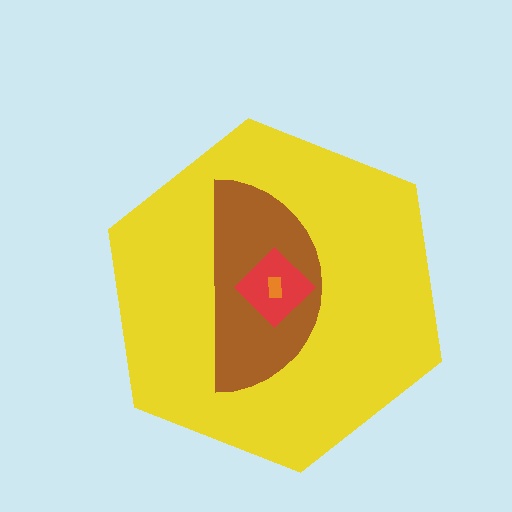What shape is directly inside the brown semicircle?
The red diamond.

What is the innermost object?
The orange rectangle.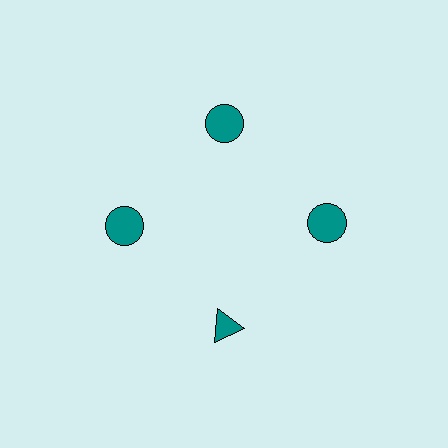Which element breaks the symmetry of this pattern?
The teal triangle at roughly the 6 o'clock position breaks the symmetry. All other shapes are teal circles.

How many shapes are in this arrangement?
There are 4 shapes arranged in a ring pattern.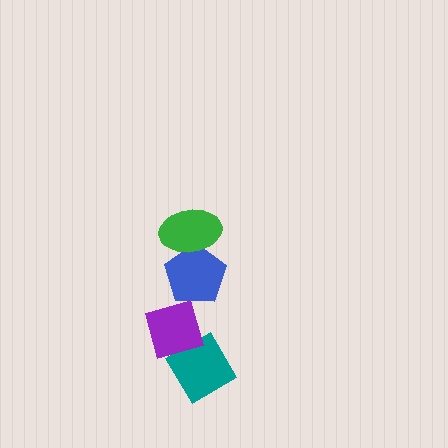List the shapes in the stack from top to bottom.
From top to bottom: the green ellipse, the blue pentagon, the purple diamond, the teal diamond.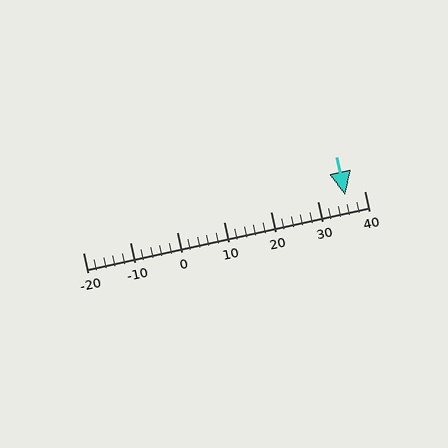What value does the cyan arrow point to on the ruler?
The cyan arrow points to approximately 36.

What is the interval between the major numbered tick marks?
The major tick marks are spaced 10 units apart.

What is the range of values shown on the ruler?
The ruler shows values from -20 to 40.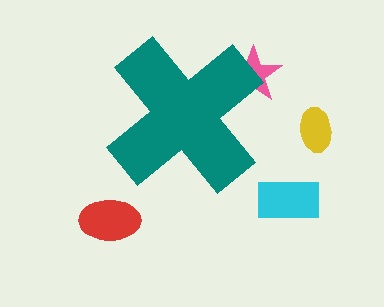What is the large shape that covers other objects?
A teal cross.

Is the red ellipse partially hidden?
No, the red ellipse is fully visible.